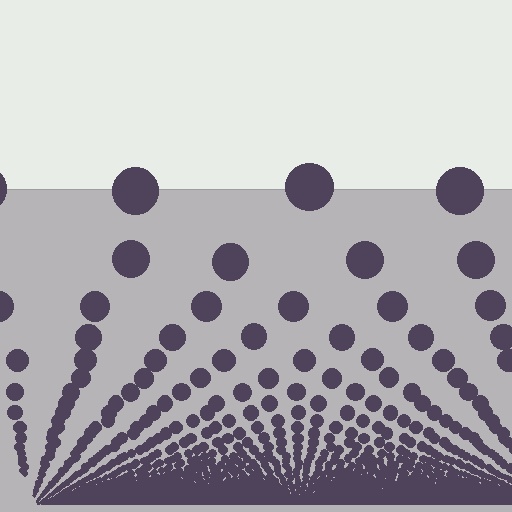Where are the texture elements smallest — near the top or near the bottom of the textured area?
Near the bottom.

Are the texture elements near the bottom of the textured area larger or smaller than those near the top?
Smaller. The gradient is inverted — elements near the bottom are smaller and denser.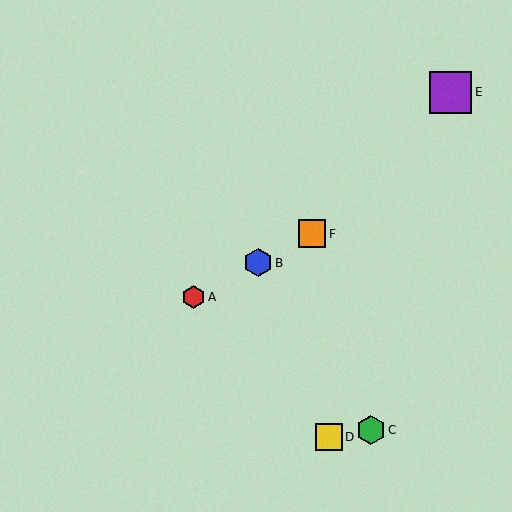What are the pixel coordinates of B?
Object B is at (258, 263).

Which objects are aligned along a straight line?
Objects A, B, F are aligned along a straight line.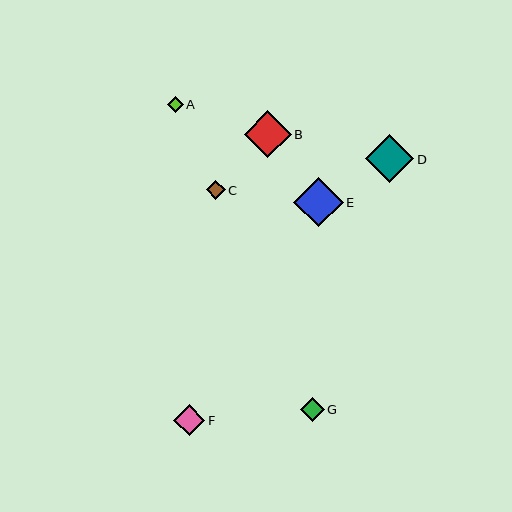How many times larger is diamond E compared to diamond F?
Diamond E is approximately 1.6 times the size of diamond F.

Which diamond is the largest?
Diamond E is the largest with a size of approximately 49 pixels.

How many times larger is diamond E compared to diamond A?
Diamond E is approximately 3.0 times the size of diamond A.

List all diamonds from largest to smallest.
From largest to smallest: E, D, B, F, G, C, A.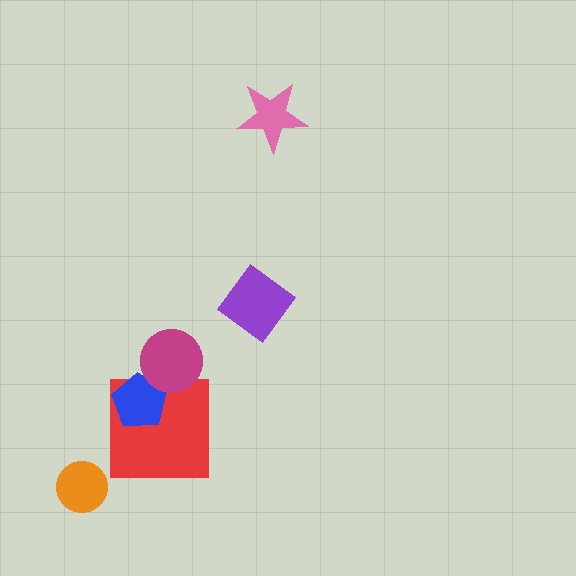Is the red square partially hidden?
Yes, it is partially covered by another shape.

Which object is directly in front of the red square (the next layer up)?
The blue pentagon is directly in front of the red square.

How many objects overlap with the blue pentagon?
2 objects overlap with the blue pentagon.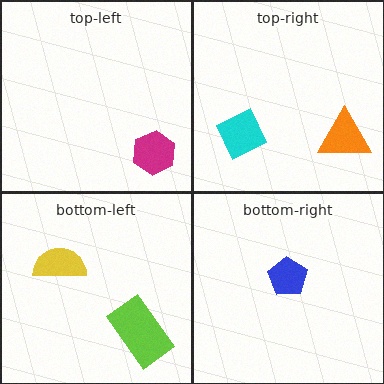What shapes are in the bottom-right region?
The blue pentagon.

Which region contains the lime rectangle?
The bottom-left region.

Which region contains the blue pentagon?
The bottom-right region.